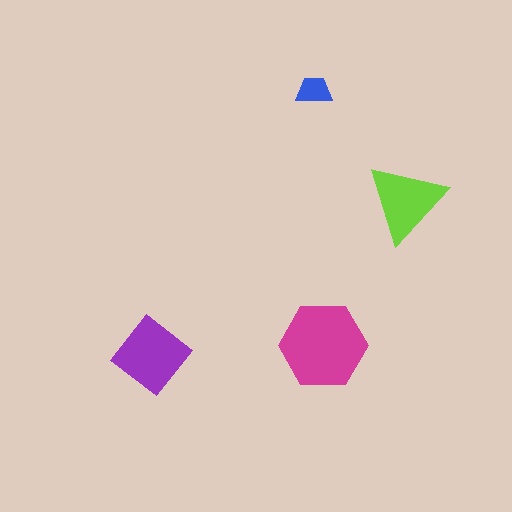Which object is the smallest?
The blue trapezoid.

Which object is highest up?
The blue trapezoid is topmost.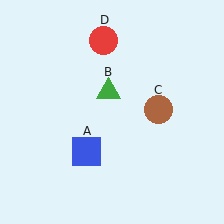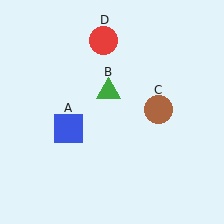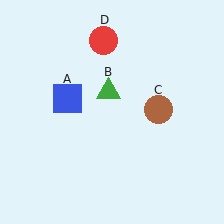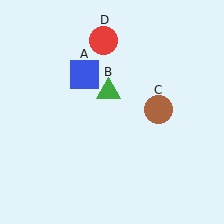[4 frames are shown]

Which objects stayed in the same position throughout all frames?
Green triangle (object B) and brown circle (object C) and red circle (object D) remained stationary.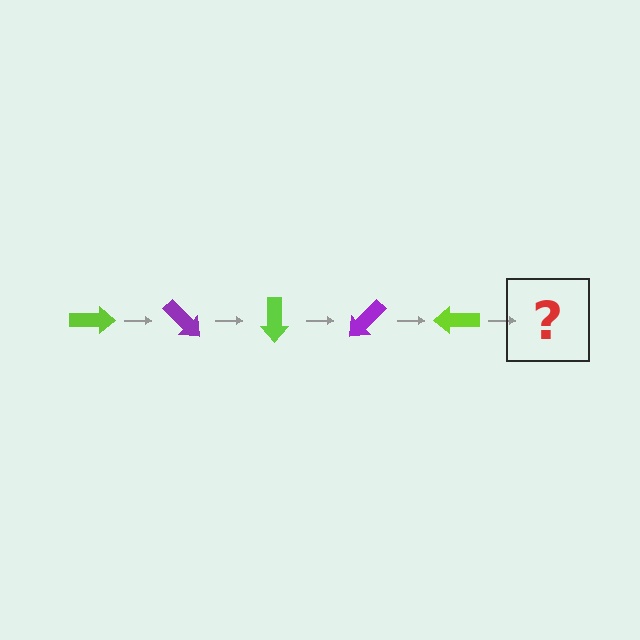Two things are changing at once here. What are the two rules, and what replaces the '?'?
The two rules are that it rotates 45 degrees each step and the color cycles through lime and purple. The '?' should be a purple arrow, rotated 225 degrees from the start.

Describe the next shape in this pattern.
It should be a purple arrow, rotated 225 degrees from the start.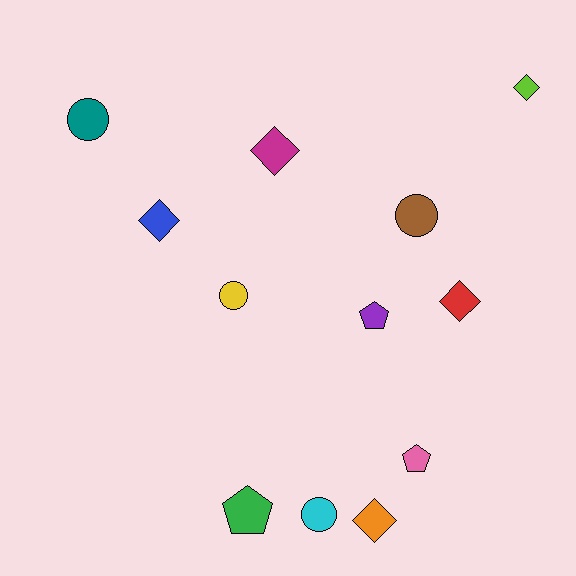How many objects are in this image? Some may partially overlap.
There are 12 objects.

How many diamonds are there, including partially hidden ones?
There are 5 diamonds.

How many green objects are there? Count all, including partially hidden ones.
There is 1 green object.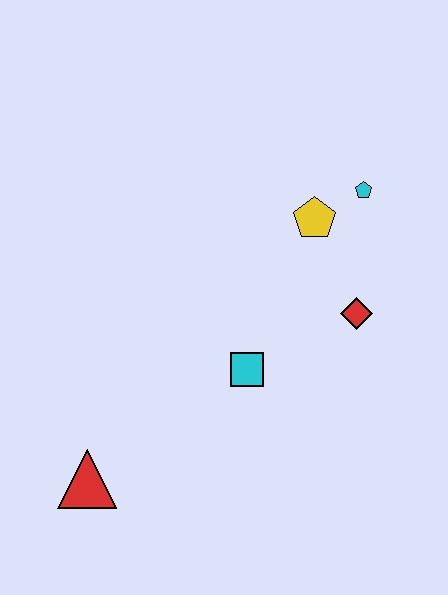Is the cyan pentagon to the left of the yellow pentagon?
No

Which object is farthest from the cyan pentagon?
The red triangle is farthest from the cyan pentagon.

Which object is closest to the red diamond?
The yellow pentagon is closest to the red diamond.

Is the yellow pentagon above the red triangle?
Yes